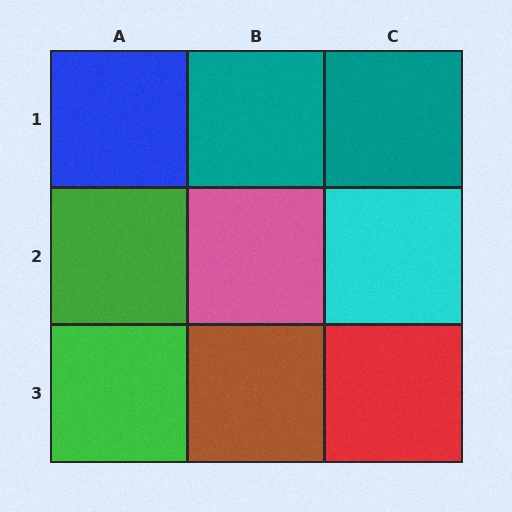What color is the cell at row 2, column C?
Cyan.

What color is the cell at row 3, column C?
Red.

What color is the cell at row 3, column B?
Brown.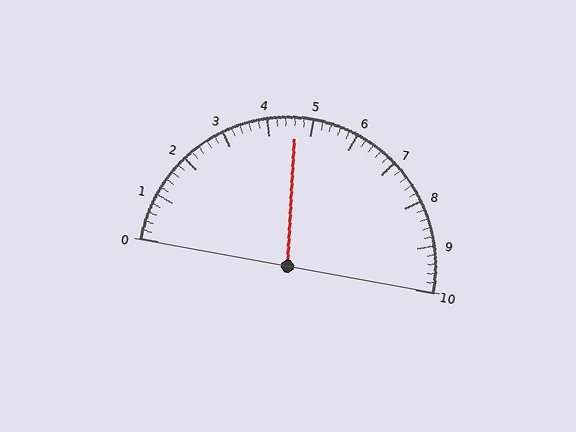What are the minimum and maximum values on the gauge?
The gauge ranges from 0 to 10.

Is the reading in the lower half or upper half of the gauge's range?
The reading is in the lower half of the range (0 to 10).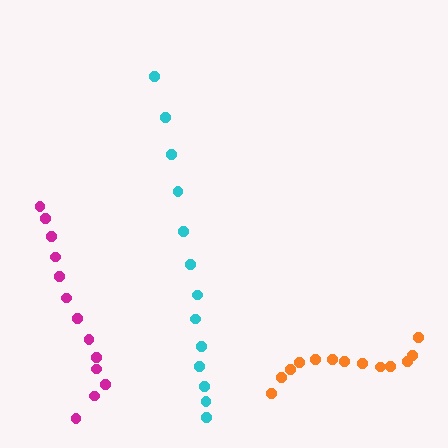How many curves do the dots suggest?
There are 3 distinct paths.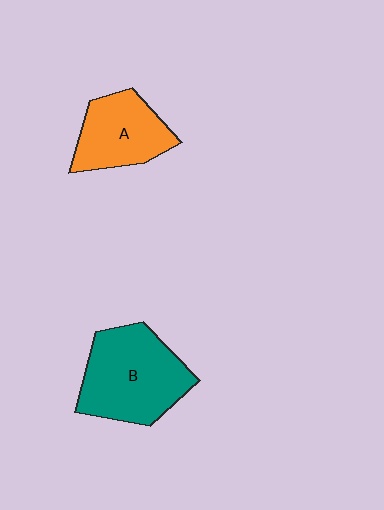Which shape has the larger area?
Shape B (teal).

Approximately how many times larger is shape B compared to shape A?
Approximately 1.4 times.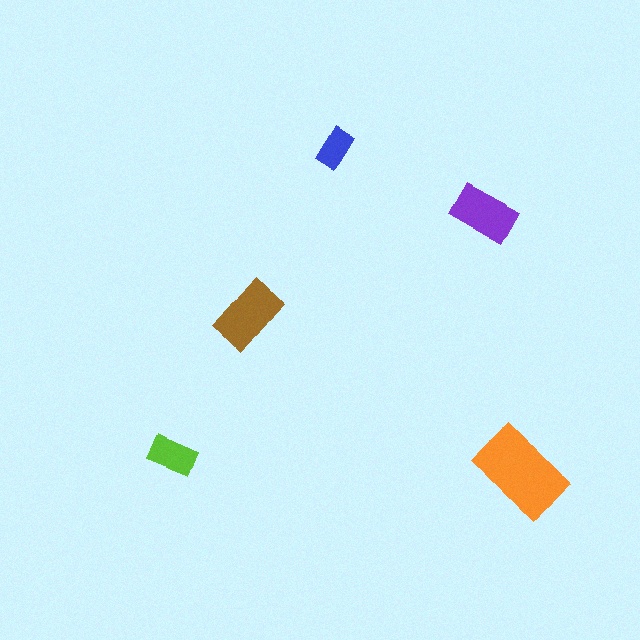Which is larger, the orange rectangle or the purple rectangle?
The orange one.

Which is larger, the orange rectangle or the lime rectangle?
The orange one.